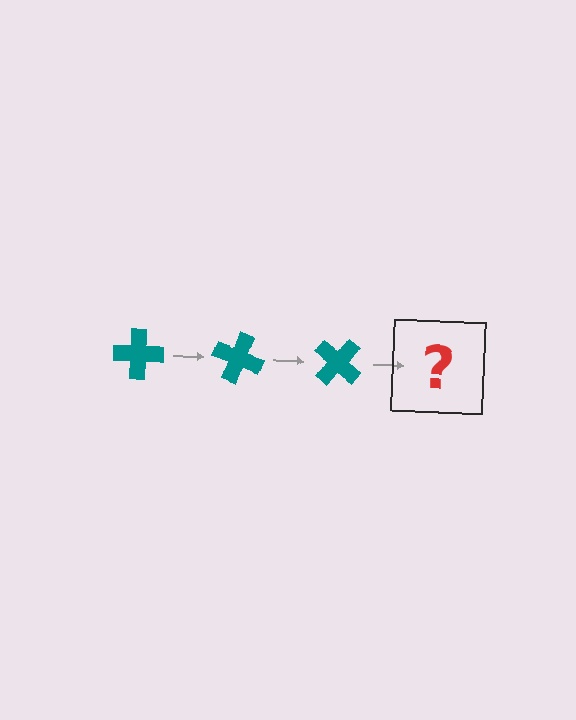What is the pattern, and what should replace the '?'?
The pattern is that the cross rotates 20 degrees each step. The '?' should be a teal cross rotated 60 degrees.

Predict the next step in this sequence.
The next step is a teal cross rotated 60 degrees.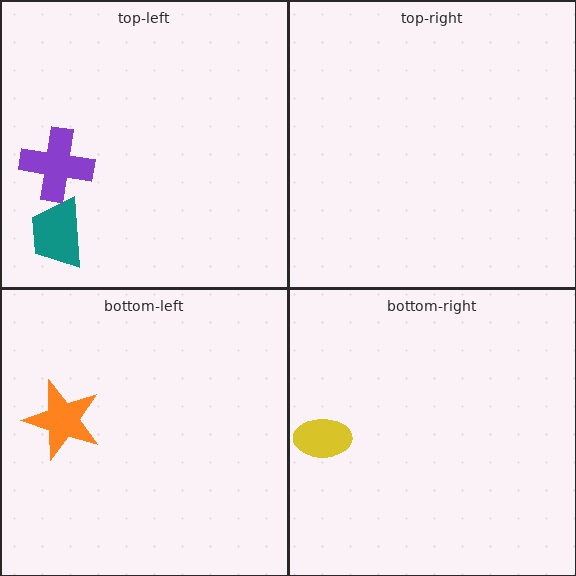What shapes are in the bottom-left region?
The orange star.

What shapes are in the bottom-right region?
The yellow ellipse.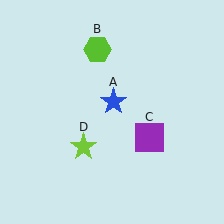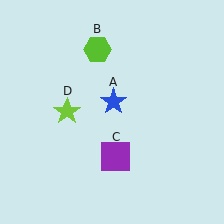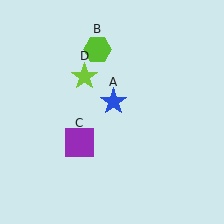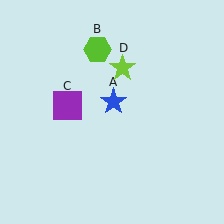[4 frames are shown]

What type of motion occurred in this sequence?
The purple square (object C), lime star (object D) rotated clockwise around the center of the scene.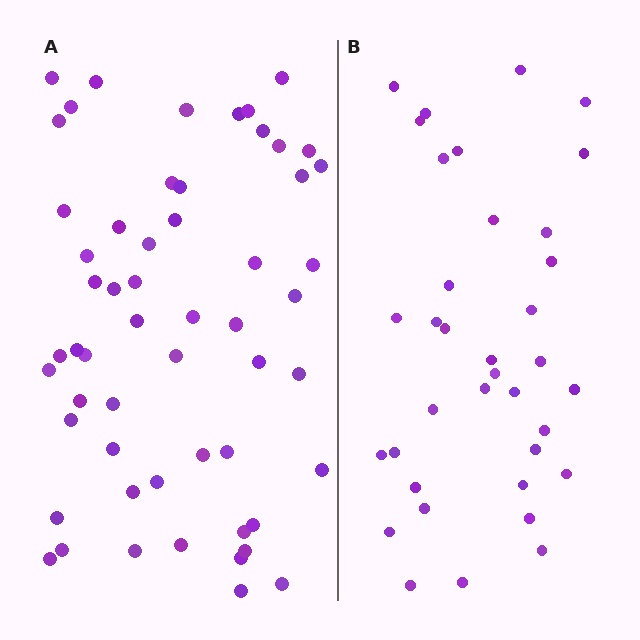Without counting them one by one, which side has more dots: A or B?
Region A (the left region) has more dots.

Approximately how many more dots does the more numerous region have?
Region A has approximately 20 more dots than region B.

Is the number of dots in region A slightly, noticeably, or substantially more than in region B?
Region A has substantially more. The ratio is roughly 1.6 to 1.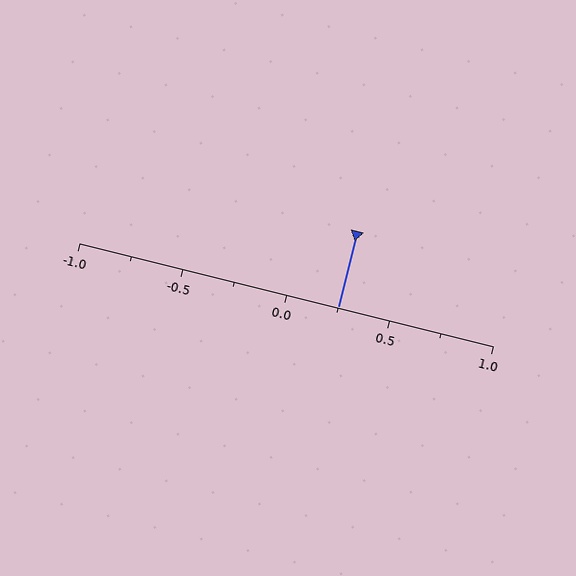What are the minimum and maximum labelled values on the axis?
The axis runs from -1.0 to 1.0.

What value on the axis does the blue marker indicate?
The marker indicates approximately 0.25.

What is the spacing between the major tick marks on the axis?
The major ticks are spaced 0.5 apart.